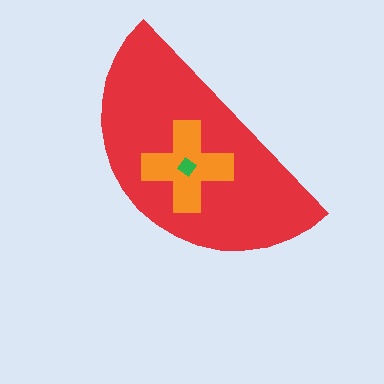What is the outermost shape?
The red semicircle.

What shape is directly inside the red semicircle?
The orange cross.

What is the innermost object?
The green diamond.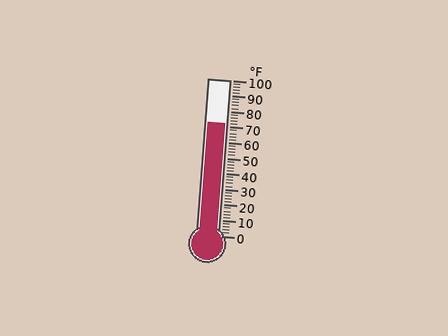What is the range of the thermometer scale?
The thermometer scale ranges from 0°F to 100°F.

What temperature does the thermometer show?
The thermometer shows approximately 72°F.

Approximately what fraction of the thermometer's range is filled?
The thermometer is filled to approximately 70% of its range.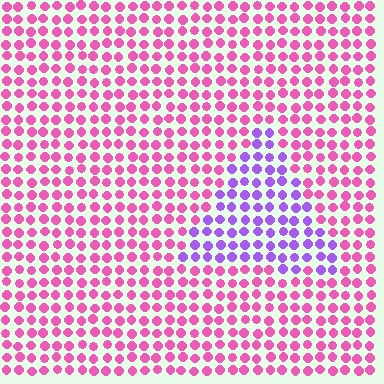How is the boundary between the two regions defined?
The boundary is defined purely by a slight shift in hue (about 51 degrees). Spacing, size, and orientation are identical on both sides.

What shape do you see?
I see a triangle.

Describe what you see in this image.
The image is filled with small pink elements in a uniform arrangement. A triangle-shaped region is visible where the elements are tinted to a slightly different hue, forming a subtle color boundary.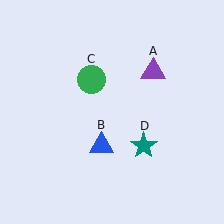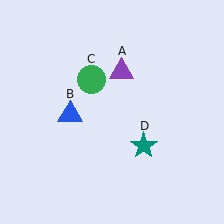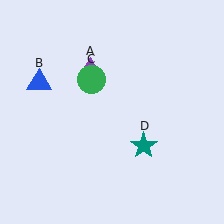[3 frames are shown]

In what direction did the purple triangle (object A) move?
The purple triangle (object A) moved left.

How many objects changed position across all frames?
2 objects changed position: purple triangle (object A), blue triangle (object B).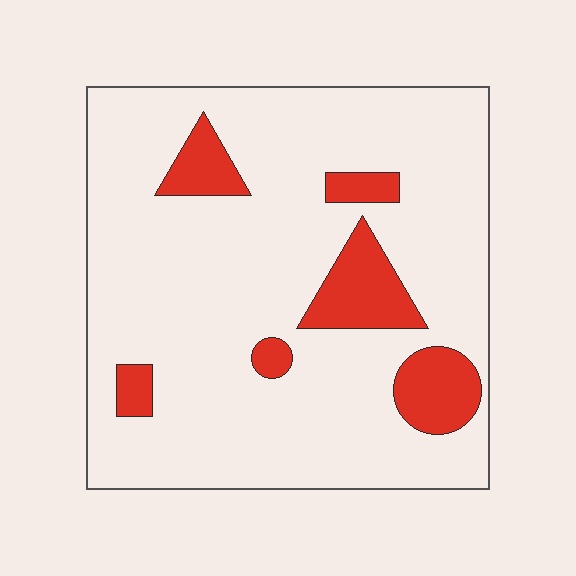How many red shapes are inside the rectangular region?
6.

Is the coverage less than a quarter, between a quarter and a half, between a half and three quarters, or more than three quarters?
Less than a quarter.